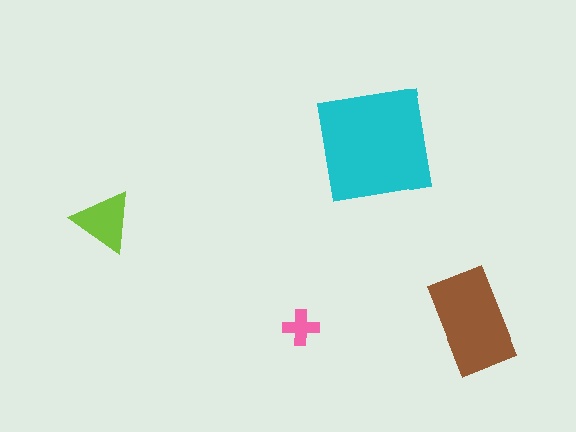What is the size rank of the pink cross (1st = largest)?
4th.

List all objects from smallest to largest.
The pink cross, the lime triangle, the brown rectangle, the cyan square.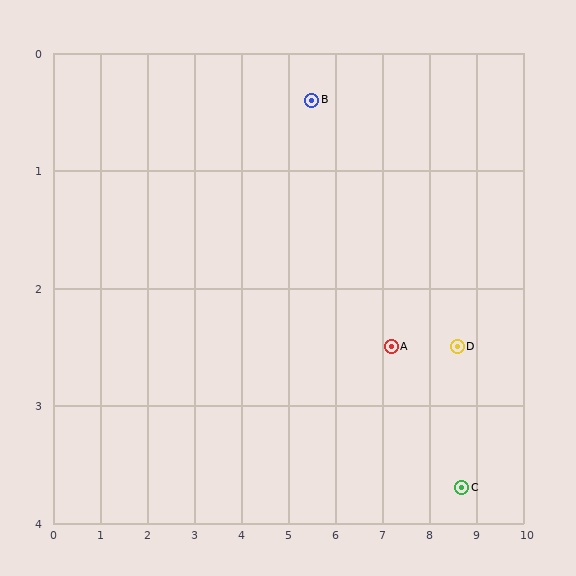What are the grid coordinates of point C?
Point C is at approximately (8.7, 3.7).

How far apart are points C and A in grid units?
Points C and A are about 1.9 grid units apart.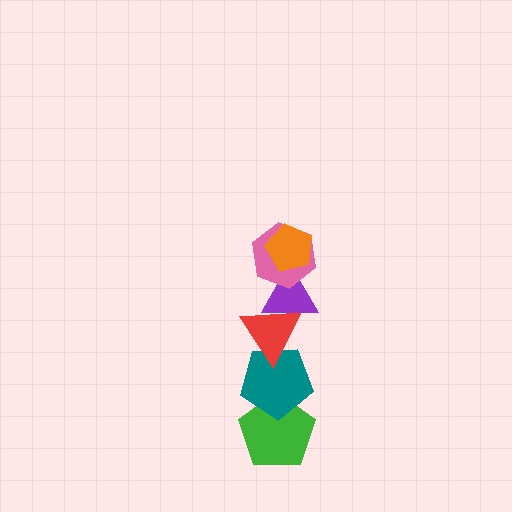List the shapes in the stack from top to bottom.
From top to bottom: the orange pentagon, the pink hexagon, the purple triangle, the red triangle, the teal pentagon, the green pentagon.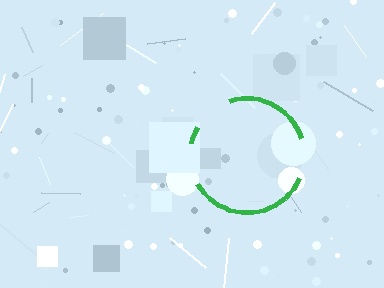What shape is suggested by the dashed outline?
The dashed outline suggests a circle.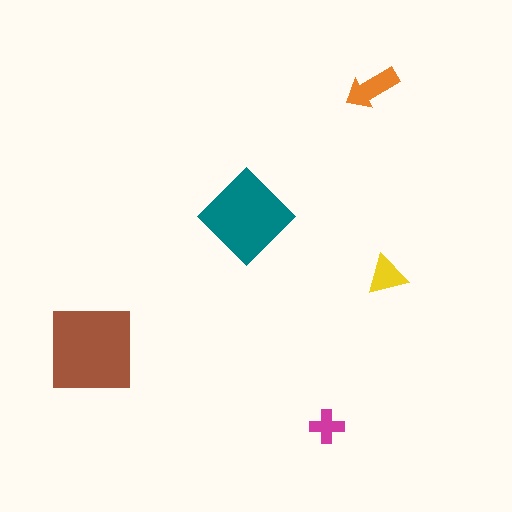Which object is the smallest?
The magenta cross.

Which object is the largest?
The brown square.